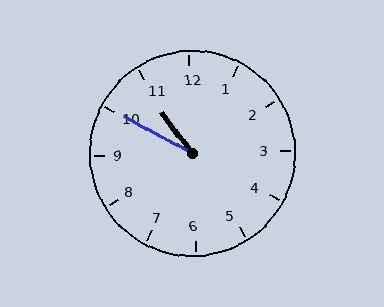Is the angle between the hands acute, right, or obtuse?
It is acute.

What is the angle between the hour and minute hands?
Approximately 25 degrees.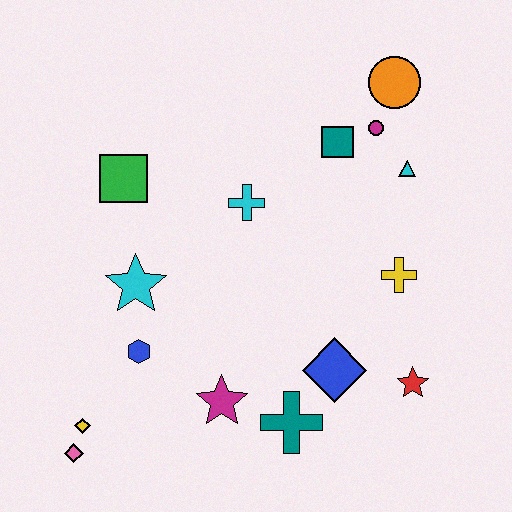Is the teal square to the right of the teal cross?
Yes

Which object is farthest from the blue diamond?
The orange circle is farthest from the blue diamond.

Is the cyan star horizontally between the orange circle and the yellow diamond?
Yes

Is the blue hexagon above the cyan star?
No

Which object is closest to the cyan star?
The blue hexagon is closest to the cyan star.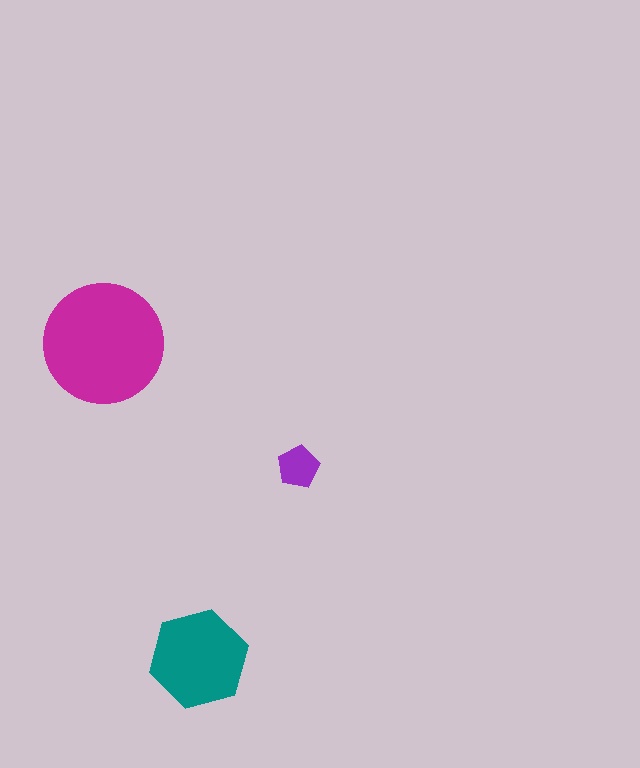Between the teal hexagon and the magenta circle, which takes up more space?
The magenta circle.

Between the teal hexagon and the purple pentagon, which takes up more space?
The teal hexagon.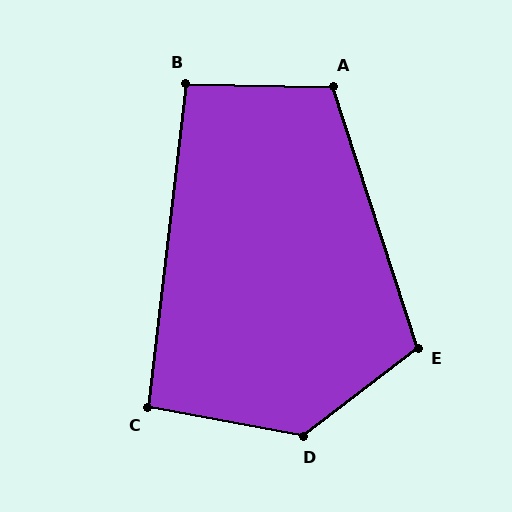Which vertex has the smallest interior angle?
C, at approximately 94 degrees.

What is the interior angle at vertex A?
Approximately 109 degrees (obtuse).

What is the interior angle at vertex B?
Approximately 95 degrees (obtuse).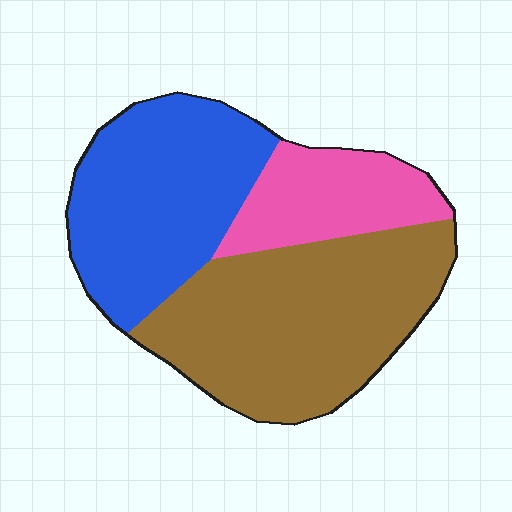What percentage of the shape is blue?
Blue takes up about three eighths (3/8) of the shape.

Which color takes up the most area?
Brown, at roughly 45%.